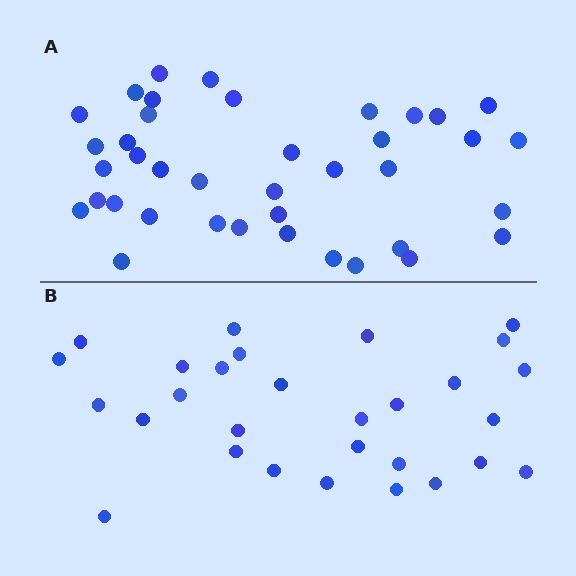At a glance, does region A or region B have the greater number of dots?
Region A (the top region) has more dots.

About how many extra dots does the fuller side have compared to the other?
Region A has roughly 10 or so more dots than region B.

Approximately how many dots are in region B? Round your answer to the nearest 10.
About 30 dots. (The exact count is 29, which rounds to 30.)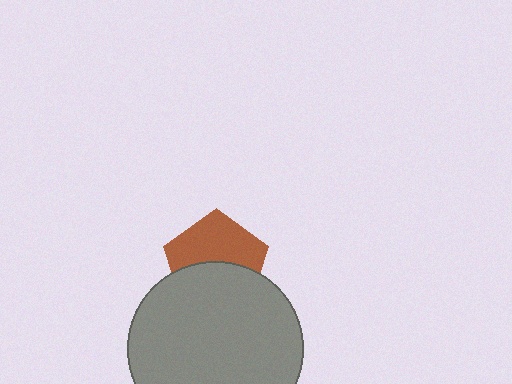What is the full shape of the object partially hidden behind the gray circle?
The partially hidden object is a brown pentagon.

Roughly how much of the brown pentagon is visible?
About half of it is visible (roughly 52%).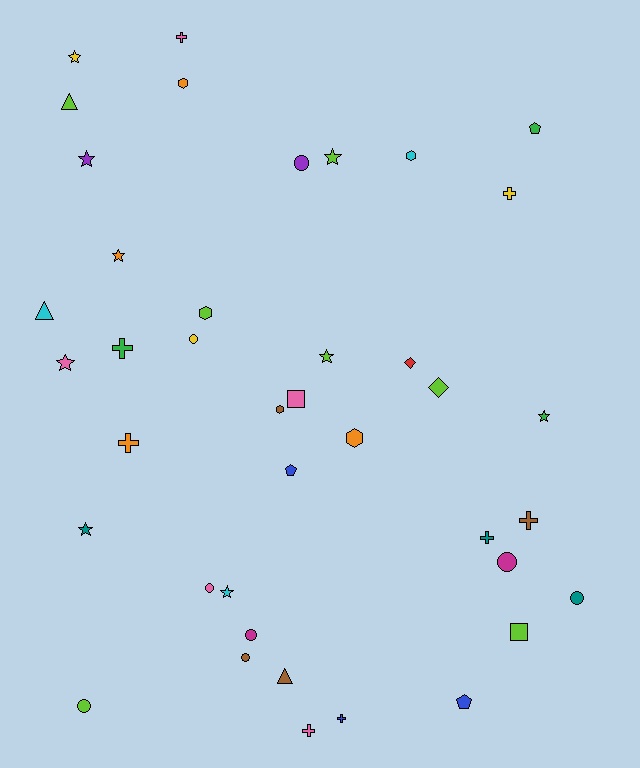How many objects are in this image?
There are 40 objects.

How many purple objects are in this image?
There are 2 purple objects.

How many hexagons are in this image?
There are 5 hexagons.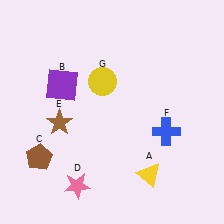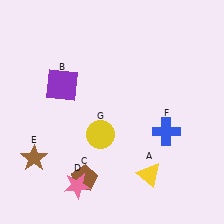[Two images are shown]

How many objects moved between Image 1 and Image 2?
3 objects moved between the two images.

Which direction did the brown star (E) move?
The brown star (E) moved down.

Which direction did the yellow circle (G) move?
The yellow circle (G) moved down.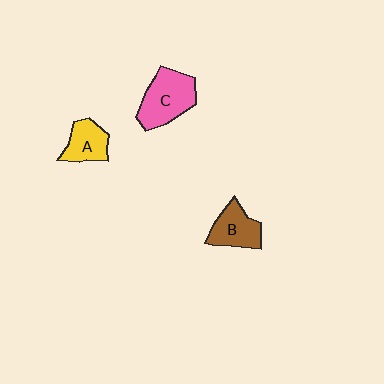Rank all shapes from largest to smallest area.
From largest to smallest: C (pink), B (brown), A (yellow).